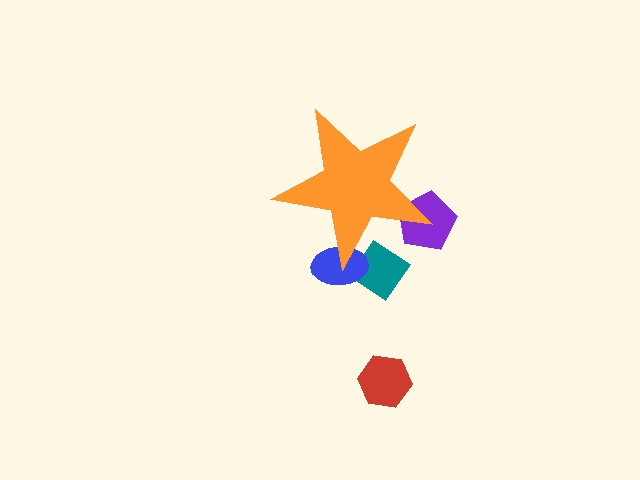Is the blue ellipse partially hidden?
Yes, the blue ellipse is partially hidden behind the orange star.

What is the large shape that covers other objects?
An orange star.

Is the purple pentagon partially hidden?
Yes, the purple pentagon is partially hidden behind the orange star.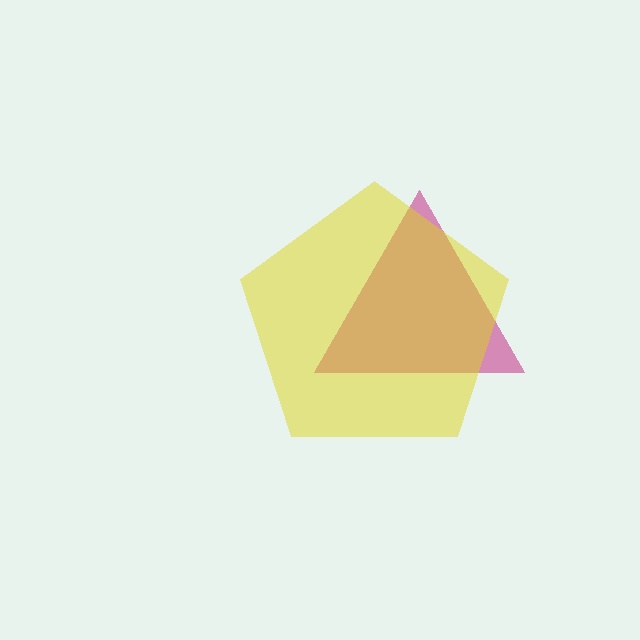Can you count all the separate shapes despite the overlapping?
Yes, there are 2 separate shapes.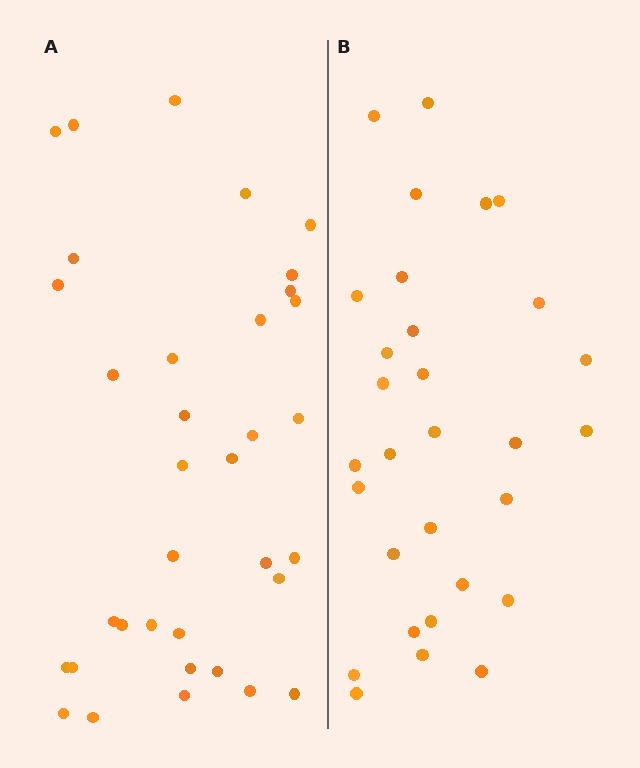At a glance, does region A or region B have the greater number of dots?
Region A (the left region) has more dots.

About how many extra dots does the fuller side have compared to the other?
Region A has about 5 more dots than region B.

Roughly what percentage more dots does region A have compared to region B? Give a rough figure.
About 15% more.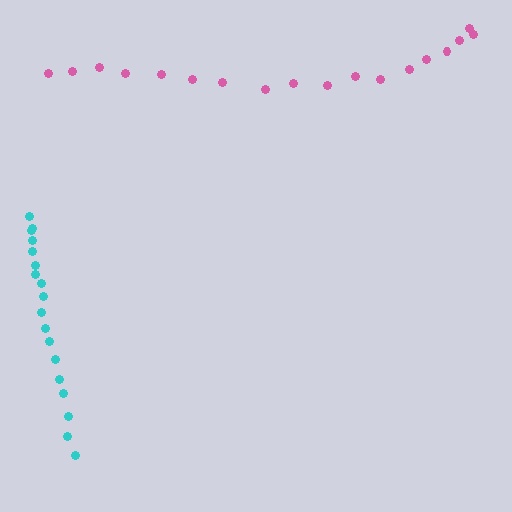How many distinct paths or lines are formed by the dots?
There are 2 distinct paths.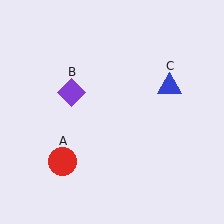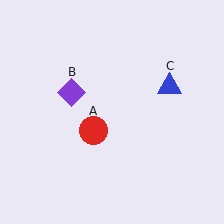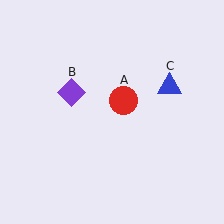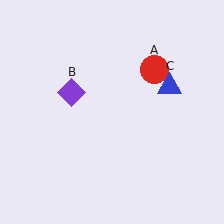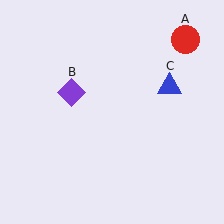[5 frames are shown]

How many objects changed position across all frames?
1 object changed position: red circle (object A).